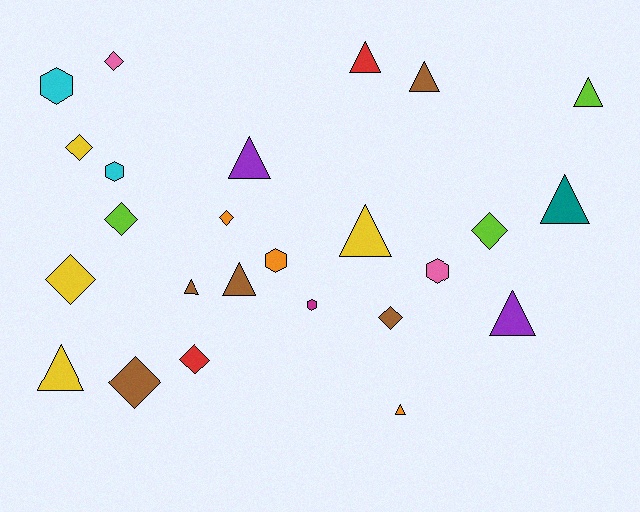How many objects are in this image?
There are 25 objects.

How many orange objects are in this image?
There are 3 orange objects.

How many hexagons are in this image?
There are 5 hexagons.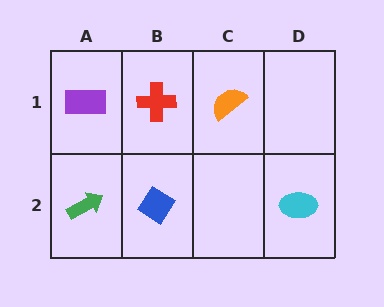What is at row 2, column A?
A green arrow.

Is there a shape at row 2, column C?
No, that cell is empty.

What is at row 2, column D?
A cyan ellipse.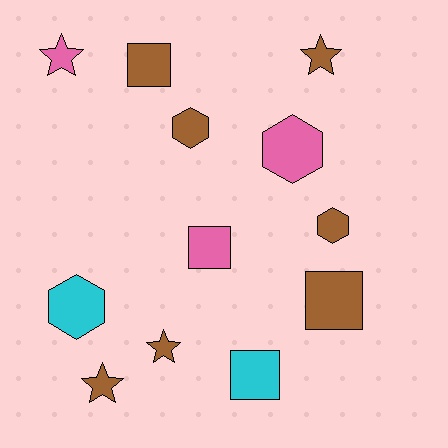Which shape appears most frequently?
Hexagon, with 4 objects.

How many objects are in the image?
There are 12 objects.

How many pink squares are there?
There is 1 pink square.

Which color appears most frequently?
Brown, with 7 objects.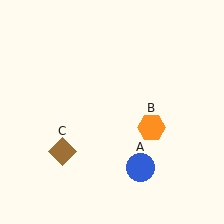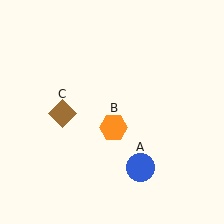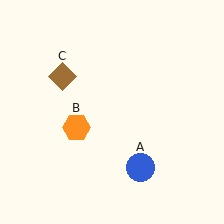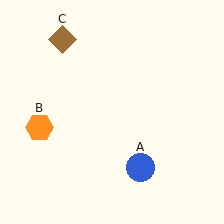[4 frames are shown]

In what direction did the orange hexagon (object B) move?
The orange hexagon (object B) moved left.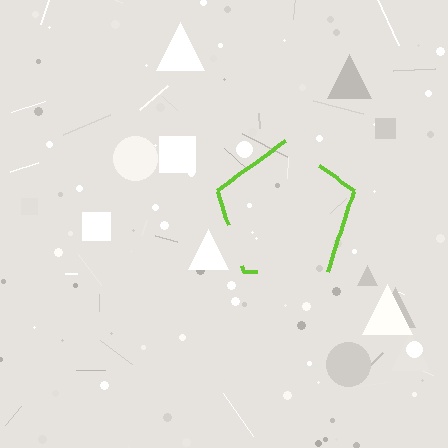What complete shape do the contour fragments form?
The contour fragments form a pentagon.